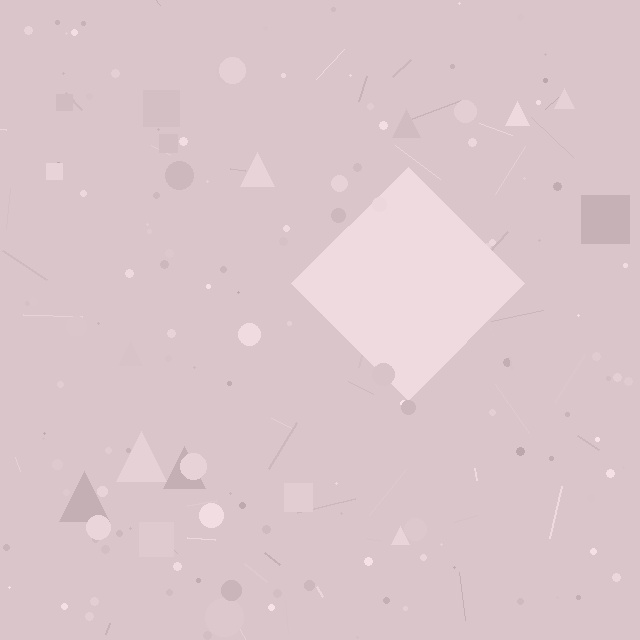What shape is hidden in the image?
A diamond is hidden in the image.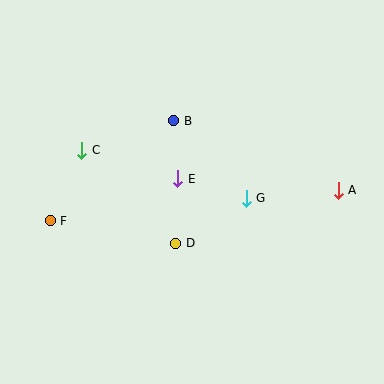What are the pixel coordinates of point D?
Point D is at (176, 243).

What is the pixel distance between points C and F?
The distance between C and F is 77 pixels.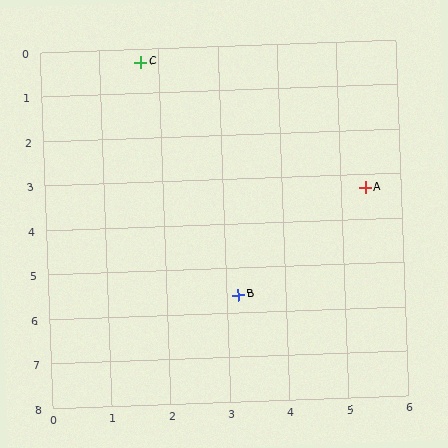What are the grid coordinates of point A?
Point A is at approximately (5.4, 3.3).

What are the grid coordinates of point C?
Point C is at approximately (1.7, 0.3).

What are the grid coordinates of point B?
Point B is at approximately (3.2, 5.6).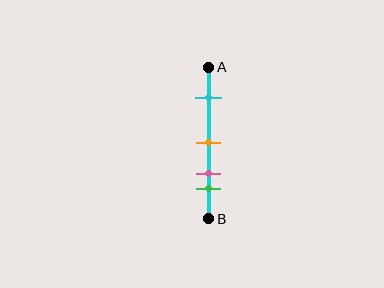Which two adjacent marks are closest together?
The pink and green marks are the closest adjacent pair.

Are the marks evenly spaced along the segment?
No, the marks are not evenly spaced.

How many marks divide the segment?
There are 4 marks dividing the segment.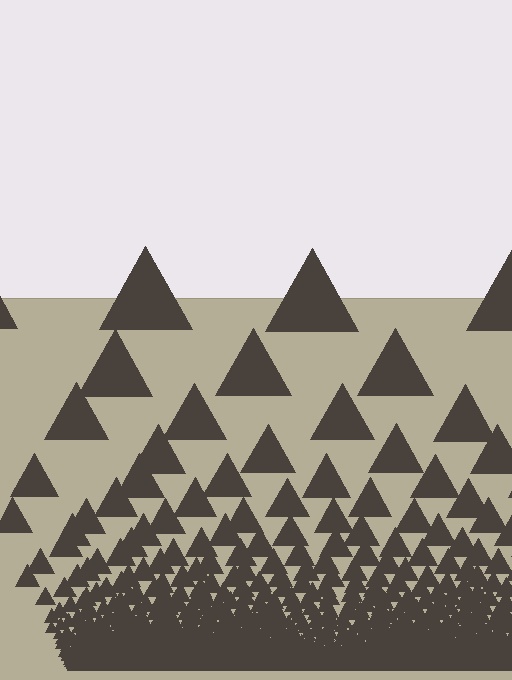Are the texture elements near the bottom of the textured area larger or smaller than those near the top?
Smaller. The gradient is inverted — elements near the bottom are smaller and denser.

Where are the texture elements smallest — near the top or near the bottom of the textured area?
Near the bottom.